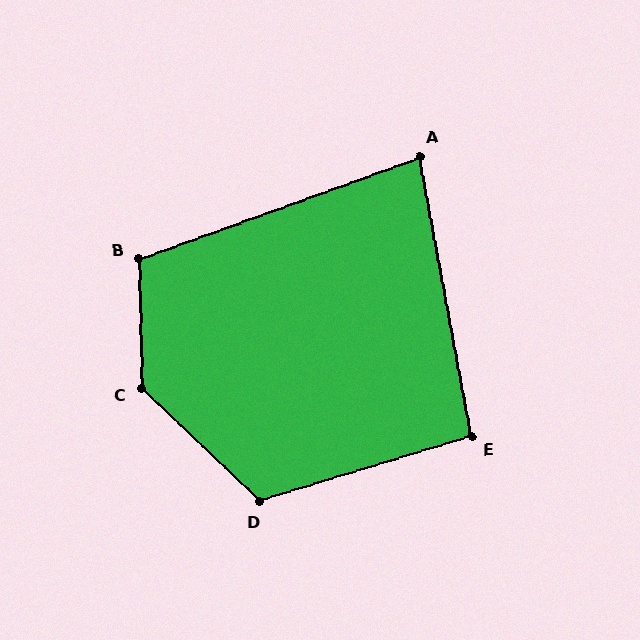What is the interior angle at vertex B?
Approximately 109 degrees (obtuse).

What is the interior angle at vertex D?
Approximately 119 degrees (obtuse).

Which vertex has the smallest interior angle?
A, at approximately 81 degrees.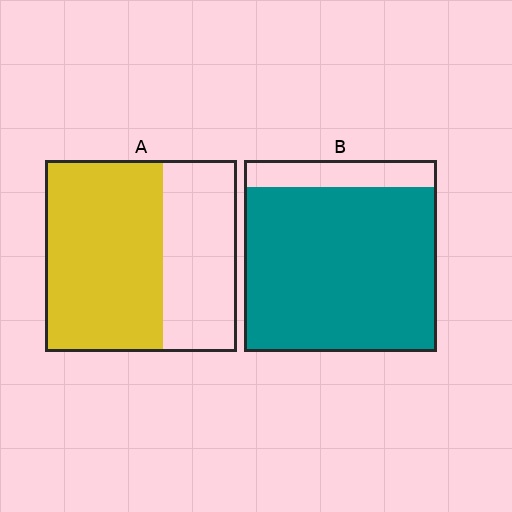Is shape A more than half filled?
Yes.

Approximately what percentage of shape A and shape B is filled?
A is approximately 60% and B is approximately 85%.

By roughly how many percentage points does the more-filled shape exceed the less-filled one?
By roughly 25 percentage points (B over A).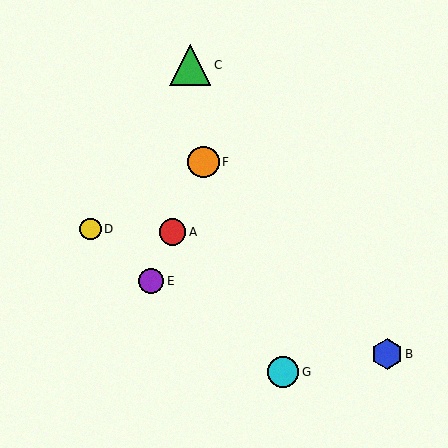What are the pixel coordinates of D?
Object D is at (91, 229).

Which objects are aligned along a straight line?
Objects A, E, F are aligned along a straight line.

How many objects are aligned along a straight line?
3 objects (A, E, F) are aligned along a straight line.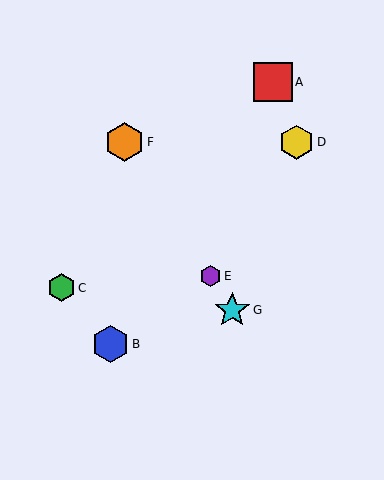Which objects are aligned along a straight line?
Objects E, F, G are aligned along a straight line.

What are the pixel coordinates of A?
Object A is at (273, 82).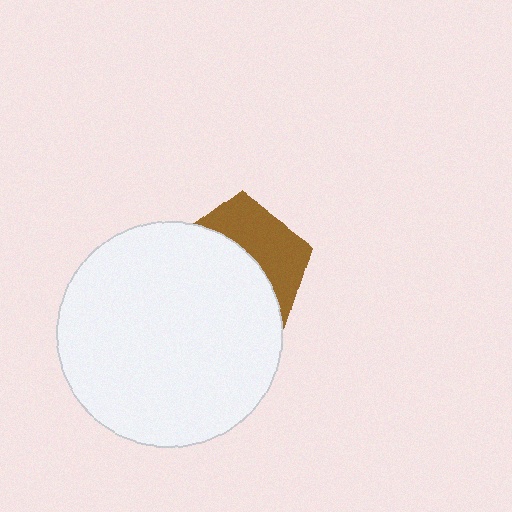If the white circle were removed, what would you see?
You would see the complete brown pentagon.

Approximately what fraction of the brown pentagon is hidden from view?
Roughly 60% of the brown pentagon is hidden behind the white circle.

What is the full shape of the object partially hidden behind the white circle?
The partially hidden object is a brown pentagon.